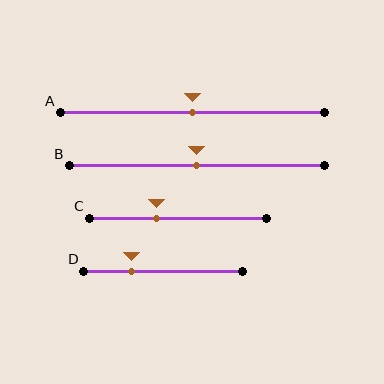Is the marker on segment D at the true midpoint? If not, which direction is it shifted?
No, the marker on segment D is shifted to the left by about 20% of the segment length.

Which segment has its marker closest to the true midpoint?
Segment A has its marker closest to the true midpoint.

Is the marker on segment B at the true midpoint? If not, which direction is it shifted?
Yes, the marker on segment B is at the true midpoint.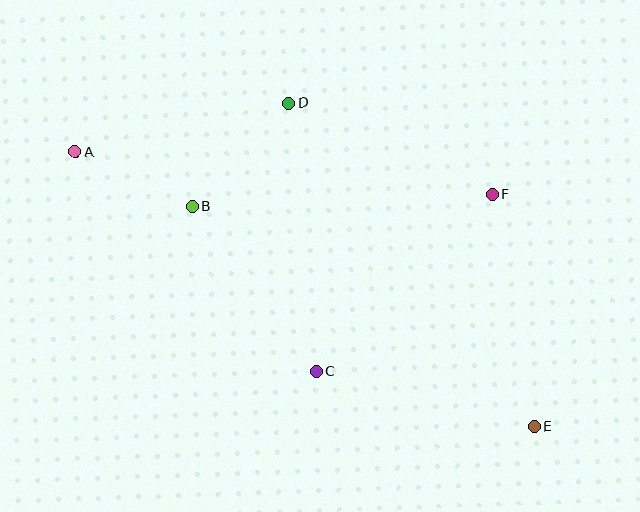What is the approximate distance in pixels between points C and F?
The distance between C and F is approximately 249 pixels.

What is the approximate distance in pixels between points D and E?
The distance between D and E is approximately 406 pixels.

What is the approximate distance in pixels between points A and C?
The distance between A and C is approximately 326 pixels.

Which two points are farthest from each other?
Points A and E are farthest from each other.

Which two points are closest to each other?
Points A and B are closest to each other.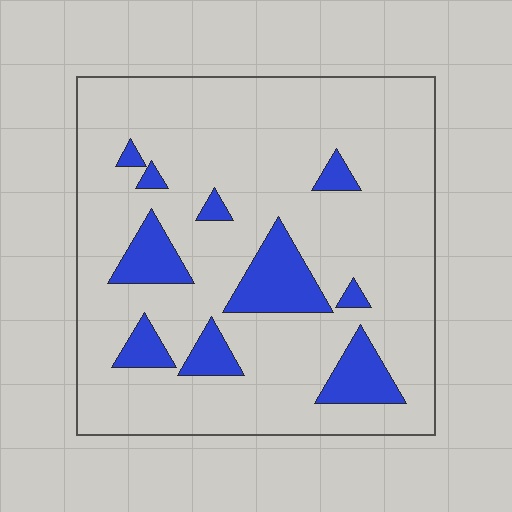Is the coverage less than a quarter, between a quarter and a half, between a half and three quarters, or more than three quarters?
Less than a quarter.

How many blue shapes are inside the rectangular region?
10.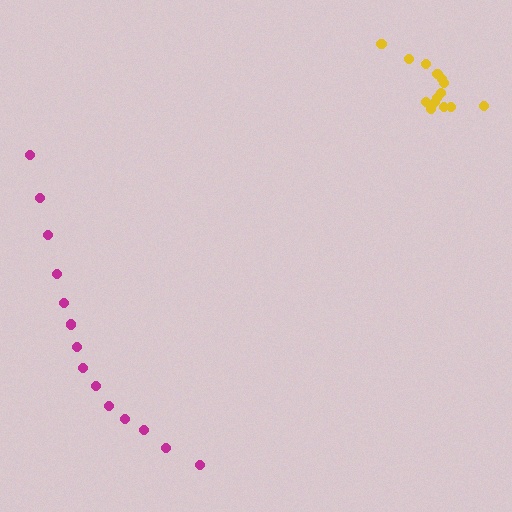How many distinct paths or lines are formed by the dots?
There are 2 distinct paths.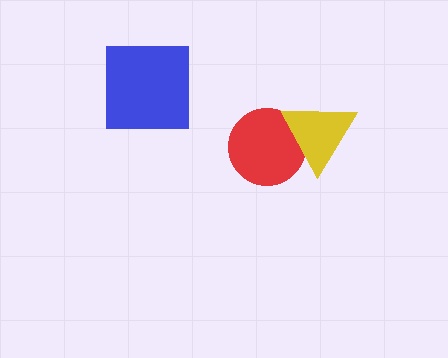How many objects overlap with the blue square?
0 objects overlap with the blue square.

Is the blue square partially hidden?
No, no other shape covers it.